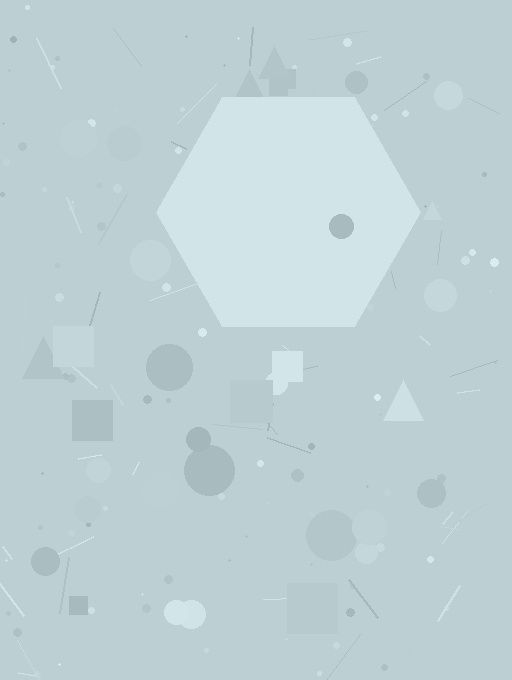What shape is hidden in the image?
A hexagon is hidden in the image.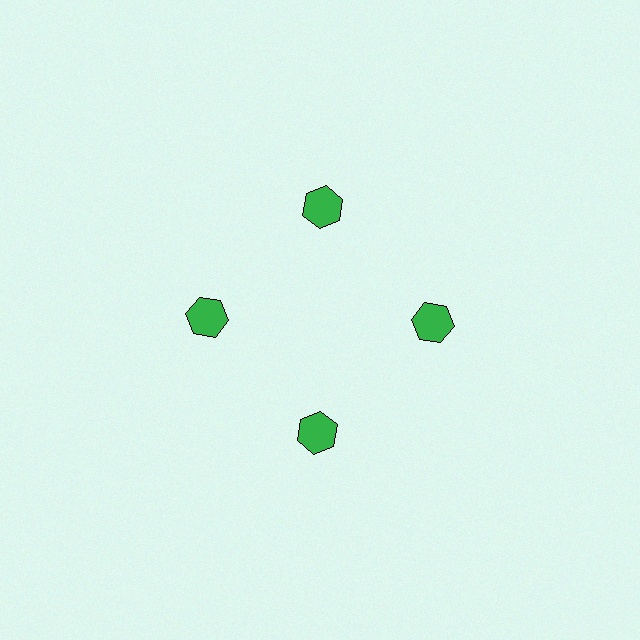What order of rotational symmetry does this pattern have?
This pattern has 4-fold rotational symmetry.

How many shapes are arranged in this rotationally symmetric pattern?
There are 4 shapes, arranged in 4 groups of 1.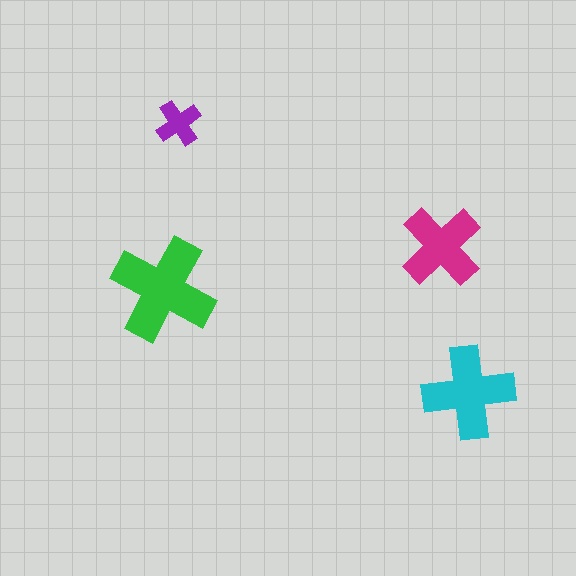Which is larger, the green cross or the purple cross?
The green one.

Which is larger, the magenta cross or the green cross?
The green one.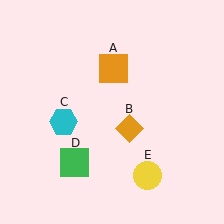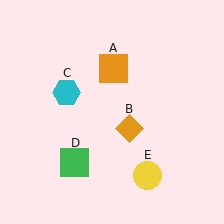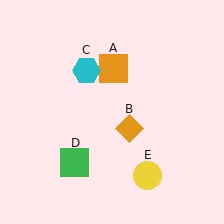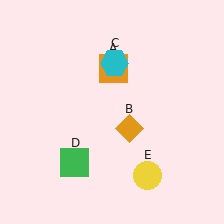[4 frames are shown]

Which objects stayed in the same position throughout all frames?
Orange square (object A) and orange diamond (object B) and green square (object D) and yellow circle (object E) remained stationary.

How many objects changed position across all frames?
1 object changed position: cyan hexagon (object C).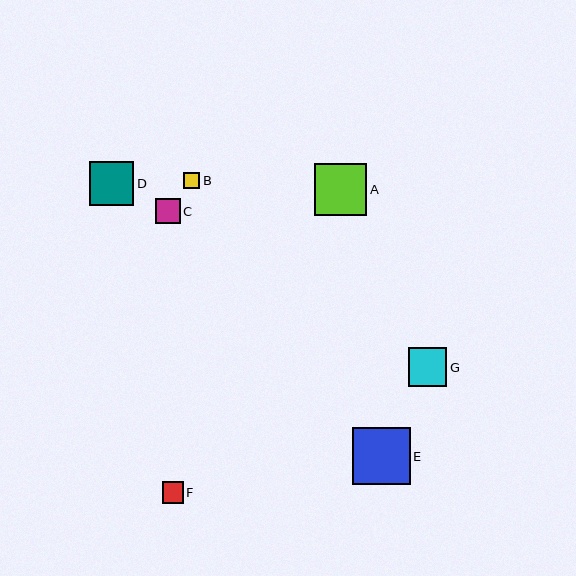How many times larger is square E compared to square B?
Square E is approximately 3.6 times the size of square B.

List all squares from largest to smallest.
From largest to smallest: E, A, D, G, C, F, B.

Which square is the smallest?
Square B is the smallest with a size of approximately 16 pixels.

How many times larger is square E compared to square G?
Square E is approximately 1.5 times the size of square G.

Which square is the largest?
Square E is the largest with a size of approximately 57 pixels.